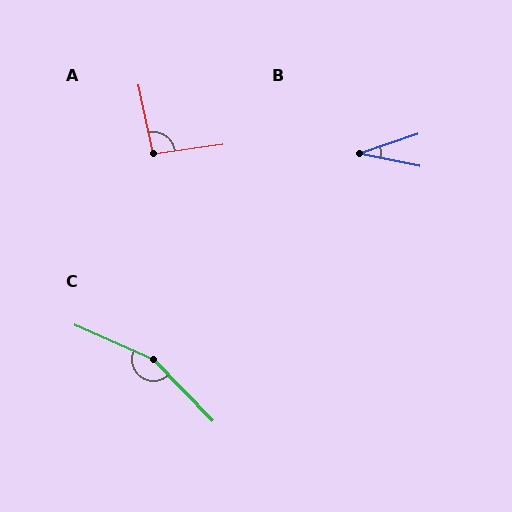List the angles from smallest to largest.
B (30°), A (94°), C (158°).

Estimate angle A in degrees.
Approximately 94 degrees.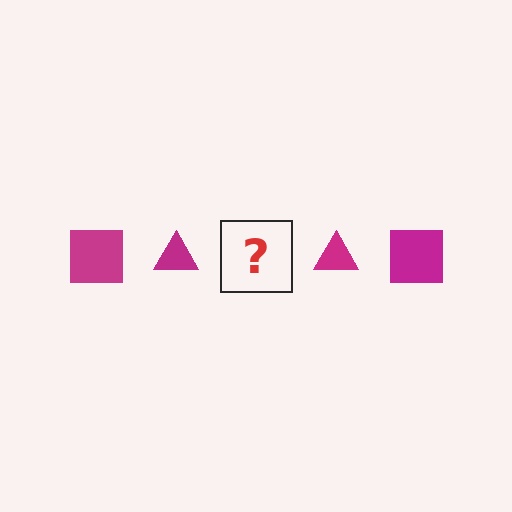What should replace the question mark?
The question mark should be replaced with a magenta square.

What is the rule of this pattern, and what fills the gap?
The rule is that the pattern cycles through square, triangle shapes in magenta. The gap should be filled with a magenta square.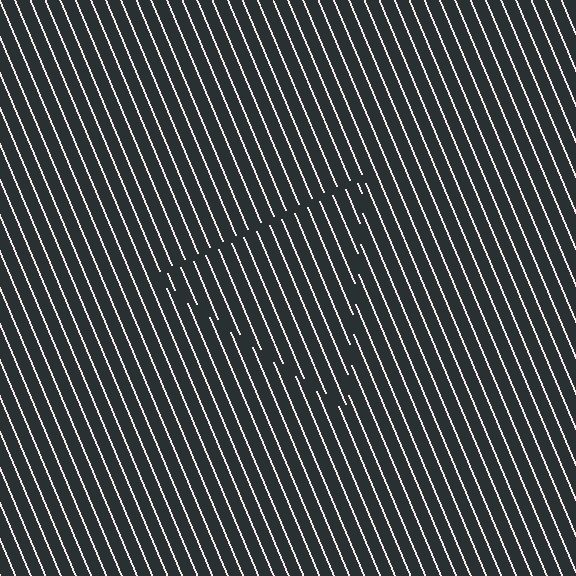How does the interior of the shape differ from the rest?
The interior of the shape contains the same grating, shifted by half a period — the contour is defined by the phase discontinuity where line-ends from the inner and outer gratings abut.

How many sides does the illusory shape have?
3 sides — the line-ends trace a triangle.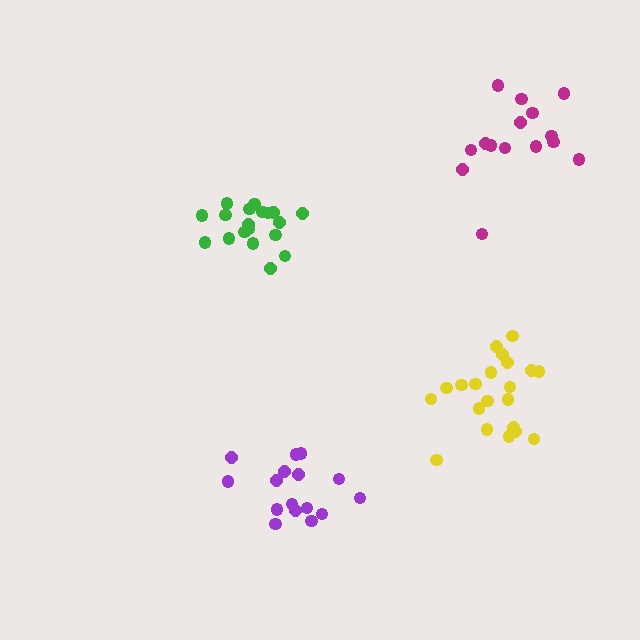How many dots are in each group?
Group 1: 16 dots, Group 2: 19 dots, Group 3: 21 dots, Group 4: 15 dots (71 total).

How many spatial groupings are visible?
There are 4 spatial groupings.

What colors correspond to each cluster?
The clusters are colored: purple, green, yellow, magenta.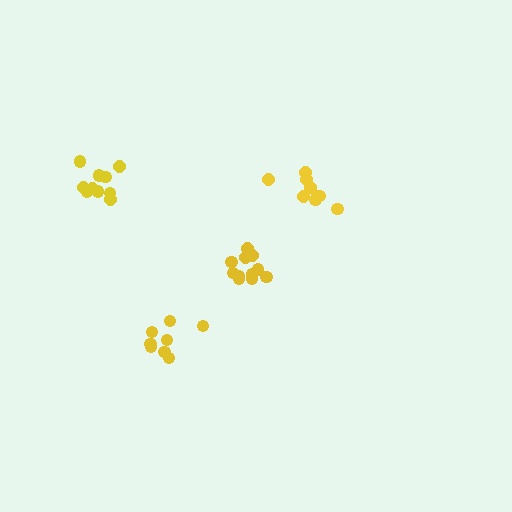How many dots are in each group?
Group 1: 11 dots, Group 2: 10 dots, Group 3: 9 dots, Group 4: 8 dots (38 total).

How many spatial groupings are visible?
There are 4 spatial groupings.